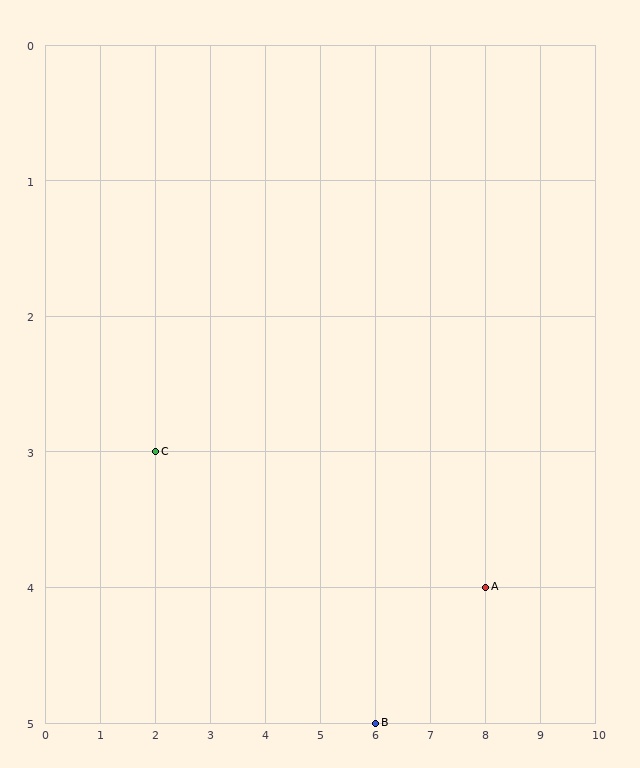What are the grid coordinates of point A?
Point A is at grid coordinates (8, 4).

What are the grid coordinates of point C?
Point C is at grid coordinates (2, 3).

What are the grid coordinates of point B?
Point B is at grid coordinates (6, 5).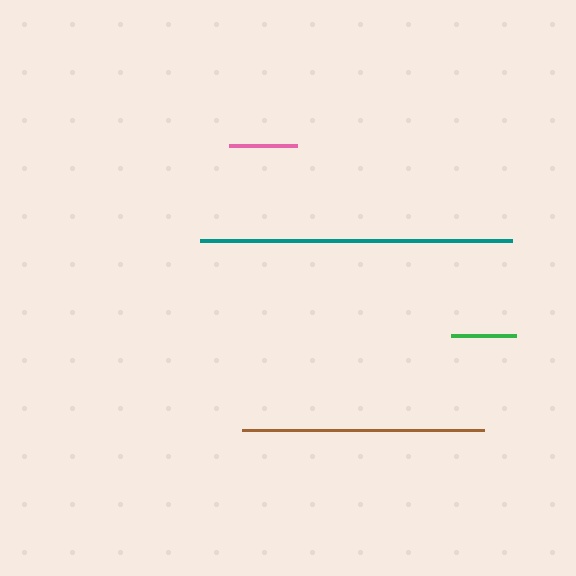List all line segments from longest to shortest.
From longest to shortest: teal, brown, pink, green.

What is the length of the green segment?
The green segment is approximately 65 pixels long.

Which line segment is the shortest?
The green line is the shortest at approximately 65 pixels.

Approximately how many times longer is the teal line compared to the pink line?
The teal line is approximately 4.6 times the length of the pink line.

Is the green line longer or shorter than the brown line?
The brown line is longer than the green line.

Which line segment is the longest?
The teal line is the longest at approximately 312 pixels.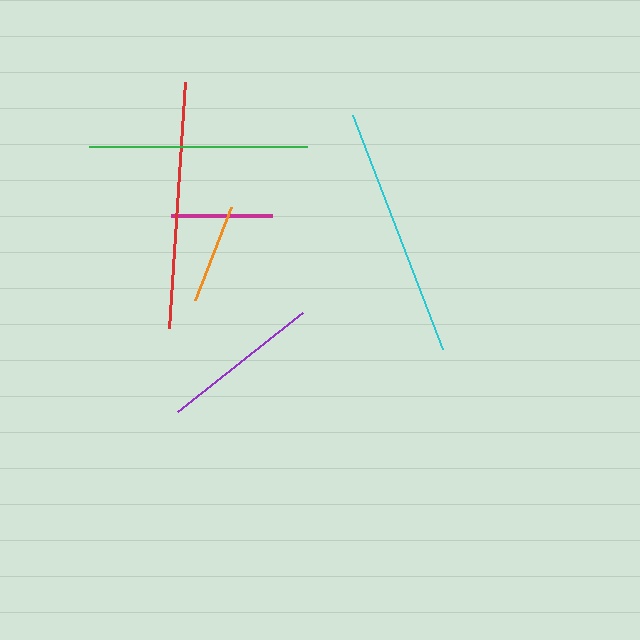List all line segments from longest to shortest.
From longest to shortest: cyan, red, green, purple, magenta, orange.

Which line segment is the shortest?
The orange line is the shortest at approximately 100 pixels.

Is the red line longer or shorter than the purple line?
The red line is longer than the purple line.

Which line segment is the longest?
The cyan line is the longest at approximately 251 pixels.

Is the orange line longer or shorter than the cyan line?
The cyan line is longer than the orange line.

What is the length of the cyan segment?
The cyan segment is approximately 251 pixels long.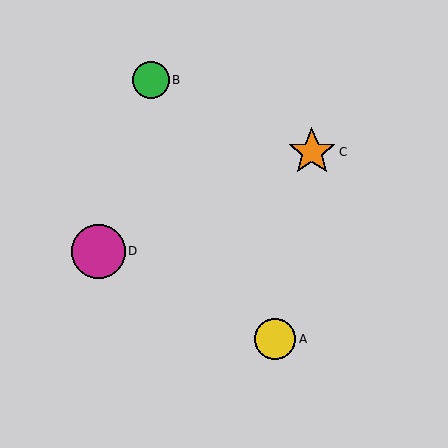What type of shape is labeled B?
Shape B is a green circle.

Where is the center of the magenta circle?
The center of the magenta circle is at (99, 251).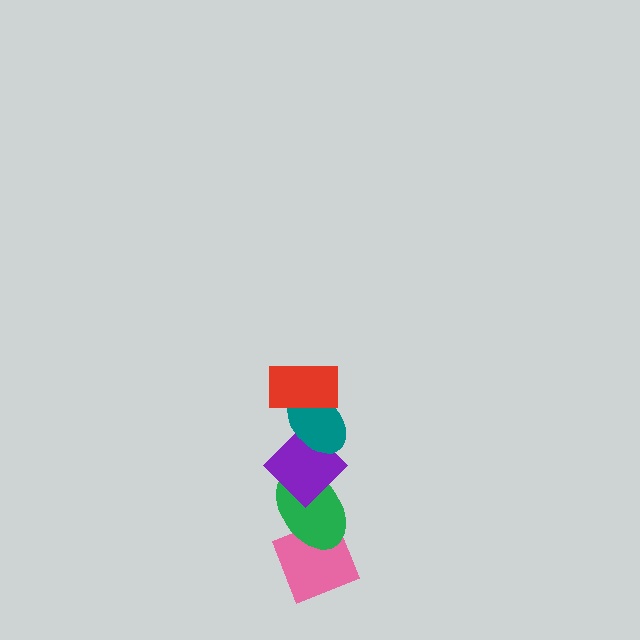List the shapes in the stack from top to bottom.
From top to bottom: the red rectangle, the teal ellipse, the purple diamond, the green ellipse, the pink diamond.